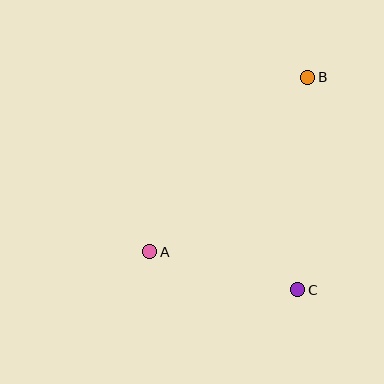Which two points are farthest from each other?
Points A and B are farthest from each other.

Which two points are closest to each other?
Points A and C are closest to each other.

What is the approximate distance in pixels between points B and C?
The distance between B and C is approximately 213 pixels.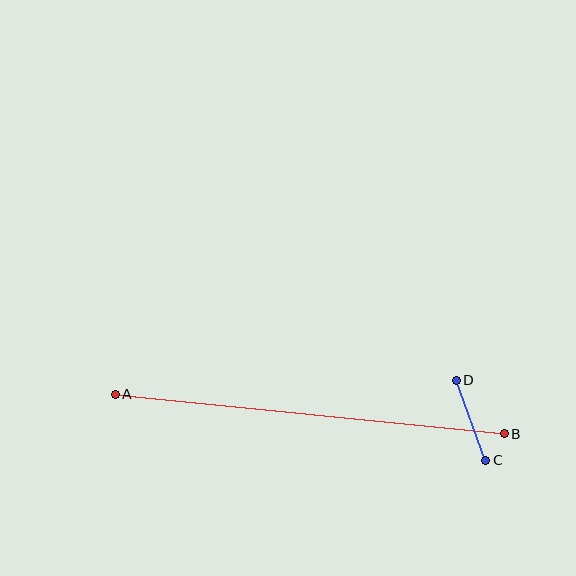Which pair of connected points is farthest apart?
Points A and B are farthest apart.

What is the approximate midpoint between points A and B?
The midpoint is at approximately (310, 414) pixels.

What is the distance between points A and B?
The distance is approximately 391 pixels.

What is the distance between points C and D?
The distance is approximately 85 pixels.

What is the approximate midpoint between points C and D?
The midpoint is at approximately (471, 420) pixels.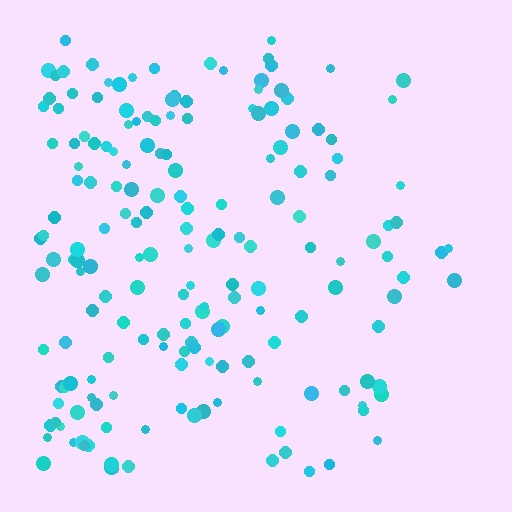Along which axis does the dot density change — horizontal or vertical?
Horizontal.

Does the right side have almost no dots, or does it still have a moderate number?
Still a moderate number, just noticeably fewer than the left.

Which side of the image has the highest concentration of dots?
The left.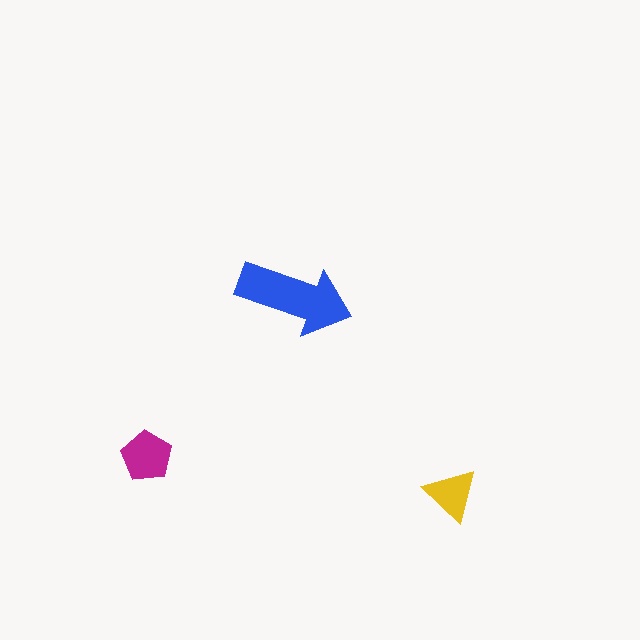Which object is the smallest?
The yellow triangle.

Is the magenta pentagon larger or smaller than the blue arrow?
Smaller.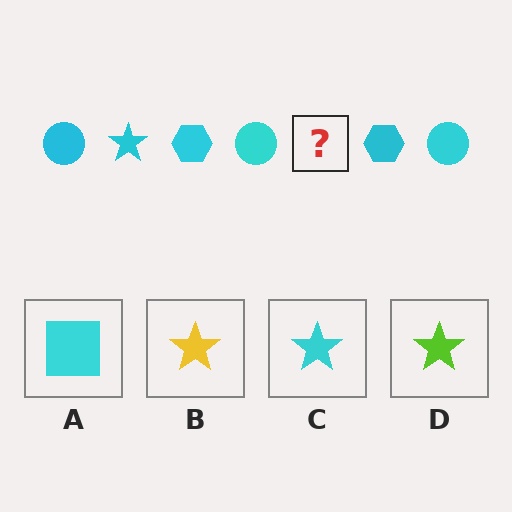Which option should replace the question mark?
Option C.